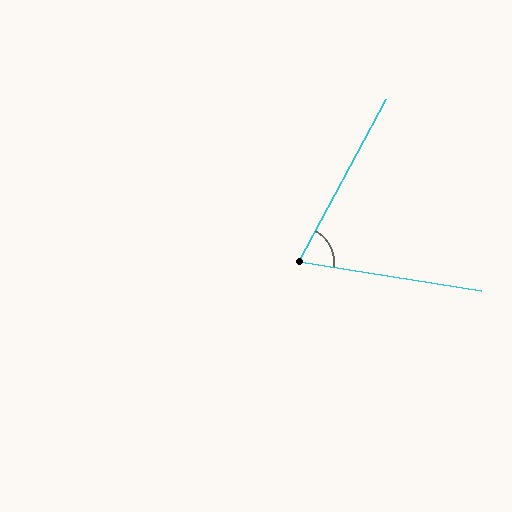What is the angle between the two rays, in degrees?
Approximately 71 degrees.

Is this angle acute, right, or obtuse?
It is acute.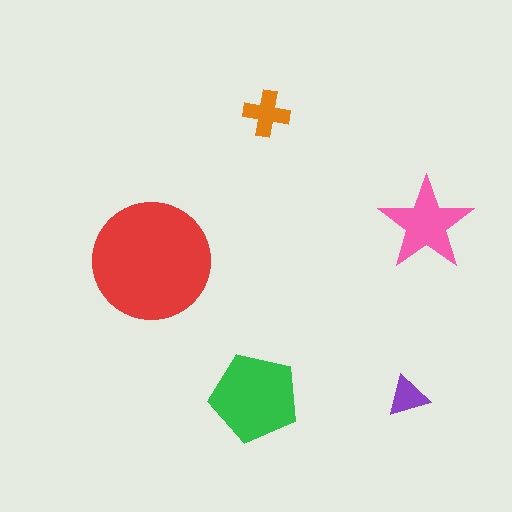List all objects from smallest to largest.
The purple triangle, the orange cross, the pink star, the green pentagon, the red circle.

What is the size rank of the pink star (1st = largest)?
3rd.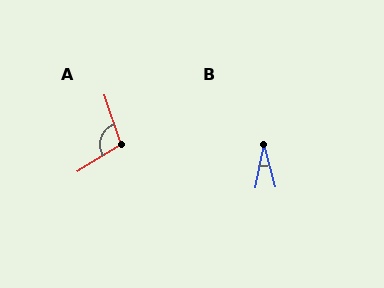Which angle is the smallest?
B, at approximately 27 degrees.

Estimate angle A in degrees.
Approximately 103 degrees.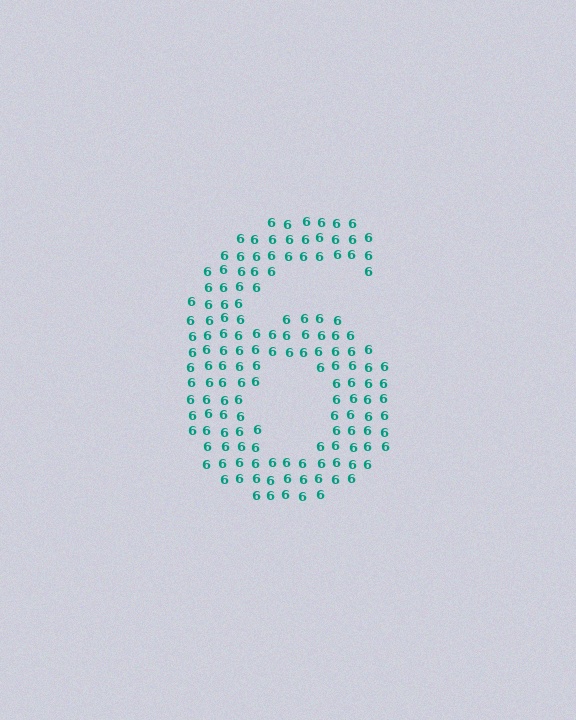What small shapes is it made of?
It is made of small digit 6's.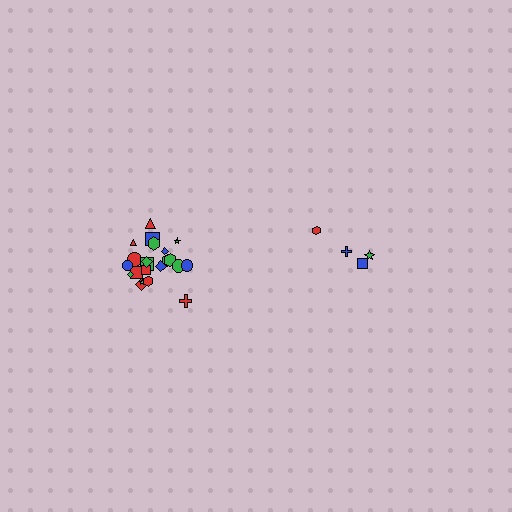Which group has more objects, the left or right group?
The left group.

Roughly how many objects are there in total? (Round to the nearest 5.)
Roughly 25 objects in total.